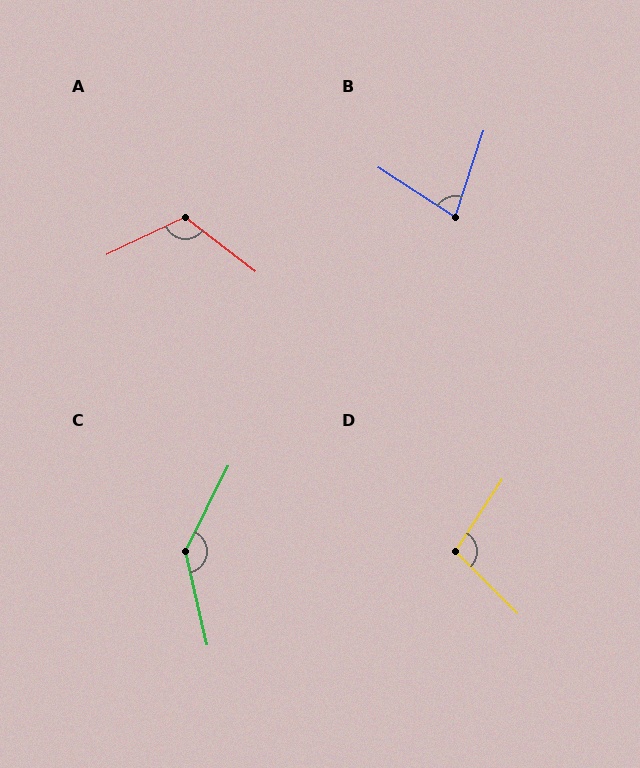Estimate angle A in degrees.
Approximately 117 degrees.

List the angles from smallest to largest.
B (75°), D (102°), A (117°), C (140°).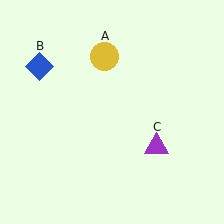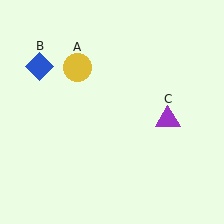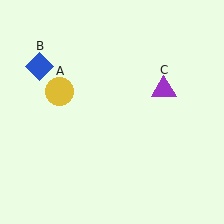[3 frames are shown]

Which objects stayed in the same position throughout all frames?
Blue diamond (object B) remained stationary.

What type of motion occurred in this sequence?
The yellow circle (object A), purple triangle (object C) rotated counterclockwise around the center of the scene.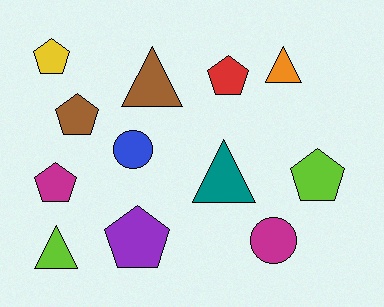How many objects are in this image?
There are 12 objects.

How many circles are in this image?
There are 2 circles.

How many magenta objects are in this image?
There are 2 magenta objects.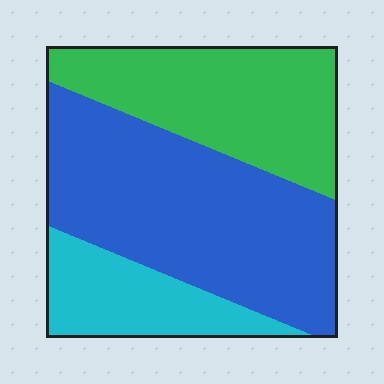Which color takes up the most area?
Blue, at roughly 50%.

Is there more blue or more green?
Blue.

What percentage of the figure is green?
Green takes up about one third (1/3) of the figure.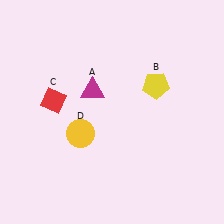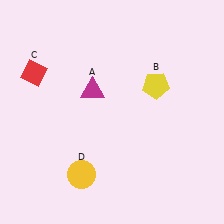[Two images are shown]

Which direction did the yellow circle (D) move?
The yellow circle (D) moved down.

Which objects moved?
The objects that moved are: the red diamond (C), the yellow circle (D).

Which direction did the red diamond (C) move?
The red diamond (C) moved up.